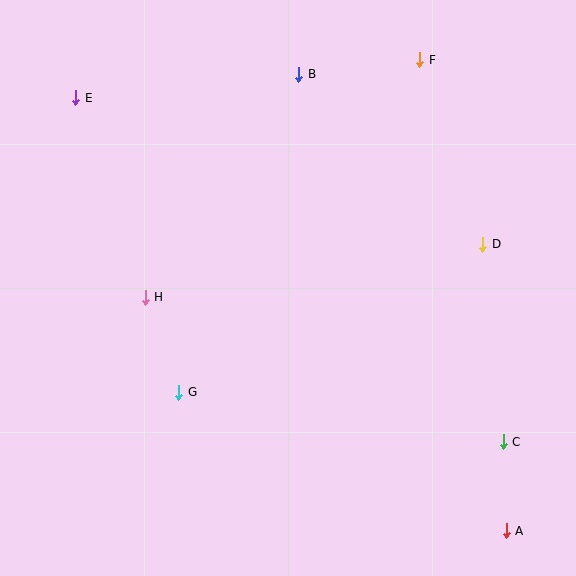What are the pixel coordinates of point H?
Point H is at (145, 297).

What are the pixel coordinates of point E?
Point E is at (76, 98).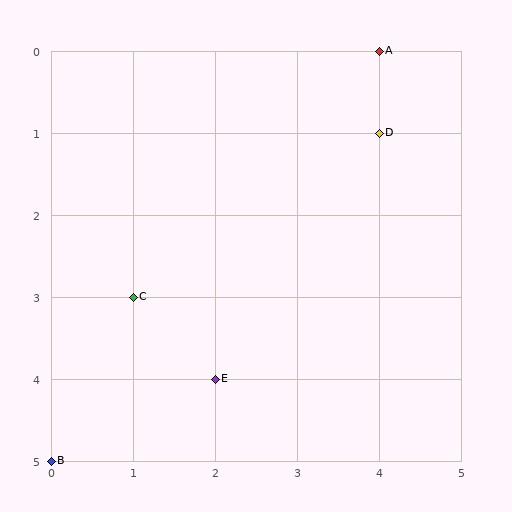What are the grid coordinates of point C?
Point C is at grid coordinates (1, 3).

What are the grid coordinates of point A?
Point A is at grid coordinates (4, 0).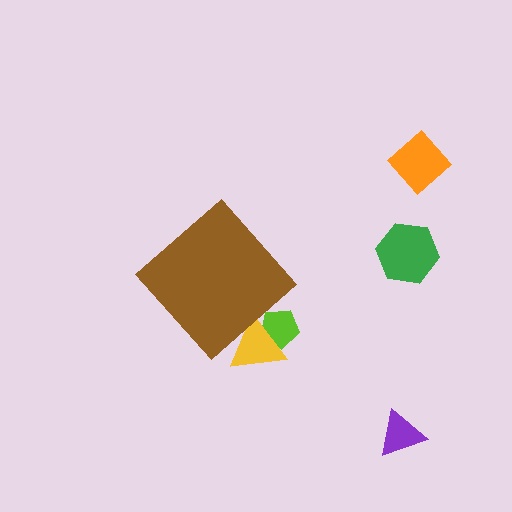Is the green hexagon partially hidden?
No, the green hexagon is fully visible.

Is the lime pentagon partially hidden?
Yes, the lime pentagon is partially hidden behind the brown diamond.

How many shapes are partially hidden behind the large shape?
2 shapes are partially hidden.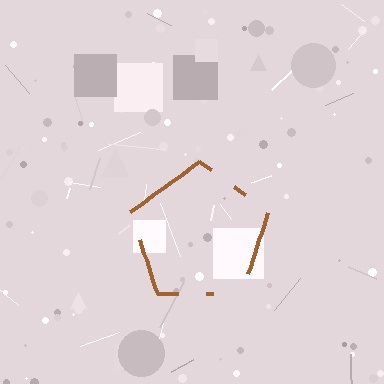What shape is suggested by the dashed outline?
The dashed outline suggests a pentagon.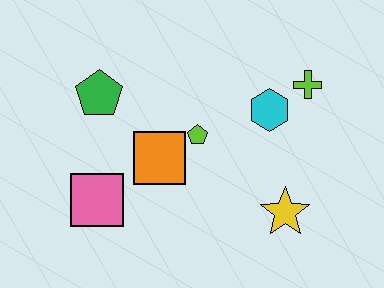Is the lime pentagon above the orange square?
Yes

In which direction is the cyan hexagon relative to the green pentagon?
The cyan hexagon is to the right of the green pentagon.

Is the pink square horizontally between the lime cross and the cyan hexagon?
No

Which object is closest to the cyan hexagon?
The lime cross is closest to the cyan hexagon.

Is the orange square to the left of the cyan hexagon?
Yes